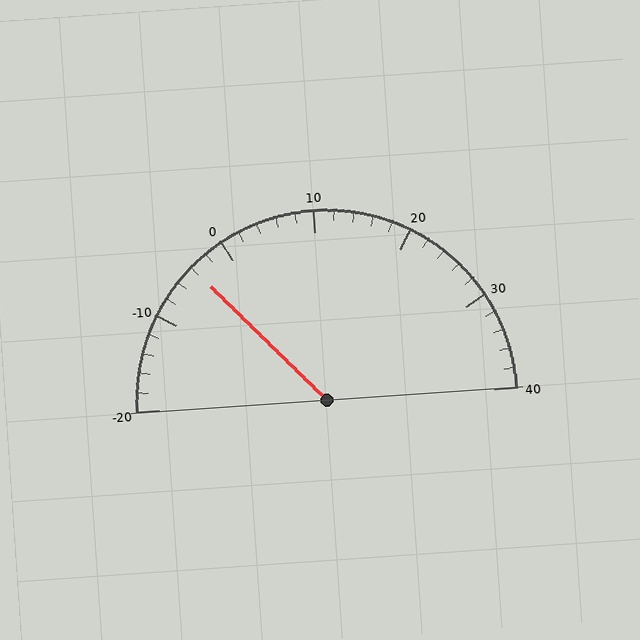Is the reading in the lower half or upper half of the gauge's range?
The reading is in the lower half of the range (-20 to 40).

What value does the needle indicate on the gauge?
The needle indicates approximately -4.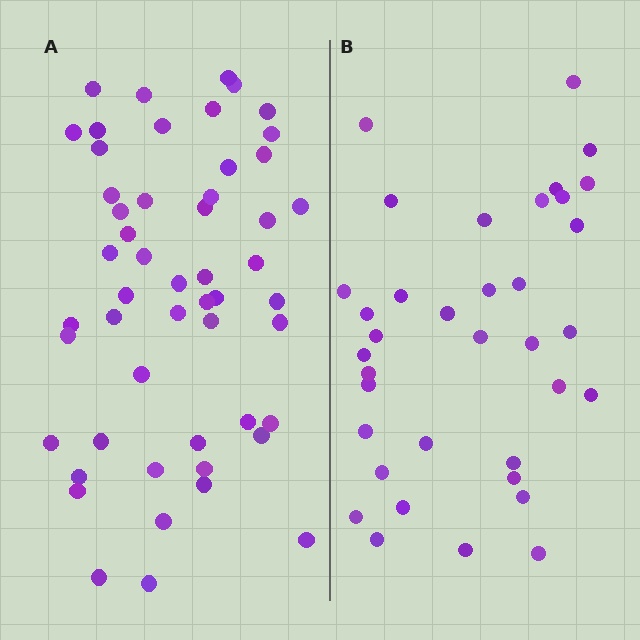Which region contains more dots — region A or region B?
Region A (the left region) has more dots.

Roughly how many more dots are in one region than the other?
Region A has approximately 15 more dots than region B.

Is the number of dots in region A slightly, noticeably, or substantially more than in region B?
Region A has noticeably more, but not dramatically so. The ratio is roughly 1.4 to 1.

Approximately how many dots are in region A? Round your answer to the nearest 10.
About 50 dots. (The exact count is 52, which rounds to 50.)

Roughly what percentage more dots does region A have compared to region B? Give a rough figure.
About 45% more.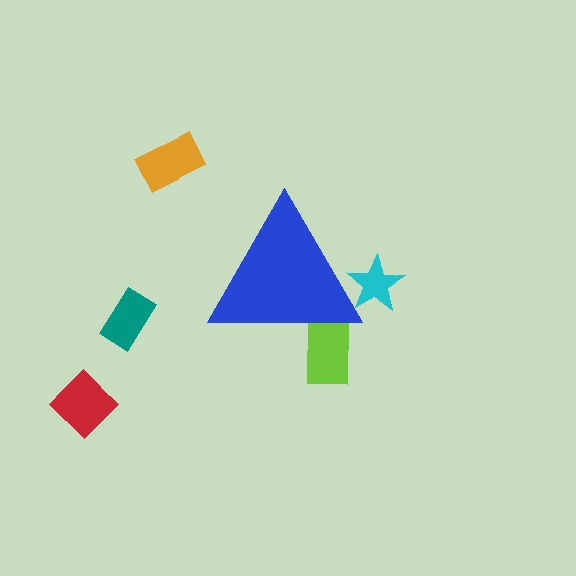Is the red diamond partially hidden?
No, the red diamond is fully visible.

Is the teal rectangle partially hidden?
No, the teal rectangle is fully visible.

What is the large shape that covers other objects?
A blue triangle.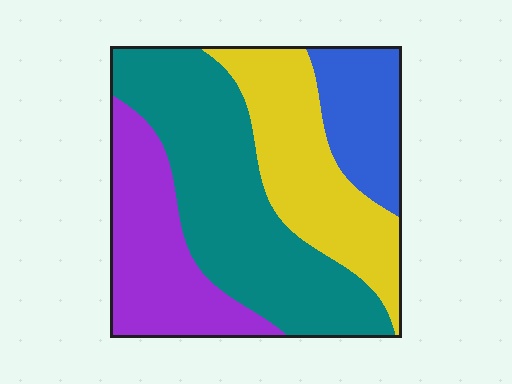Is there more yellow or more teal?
Teal.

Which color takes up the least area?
Blue, at roughly 15%.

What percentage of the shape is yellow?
Yellow covers about 25% of the shape.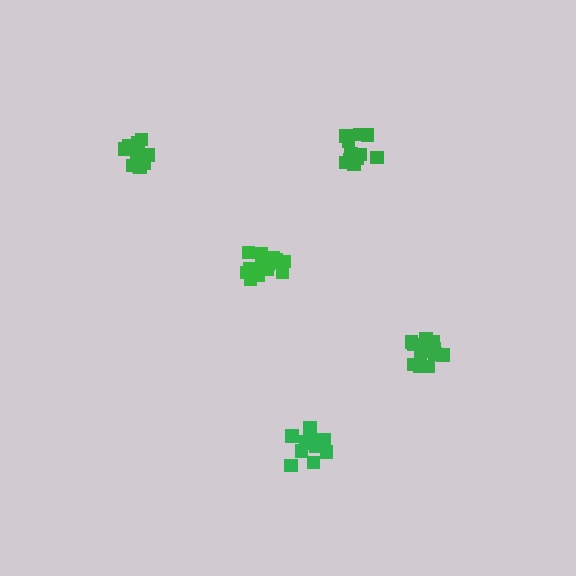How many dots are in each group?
Group 1: 17 dots, Group 2: 12 dots, Group 3: 16 dots, Group 4: 12 dots, Group 5: 13 dots (70 total).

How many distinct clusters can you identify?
There are 5 distinct clusters.